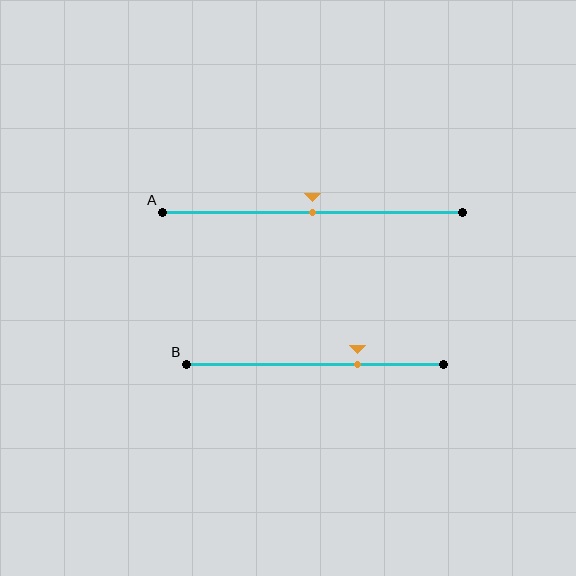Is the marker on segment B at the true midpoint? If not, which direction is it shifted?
No, the marker on segment B is shifted to the right by about 17% of the segment length.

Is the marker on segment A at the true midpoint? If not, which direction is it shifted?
Yes, the marker on segment A is at the true midpoint.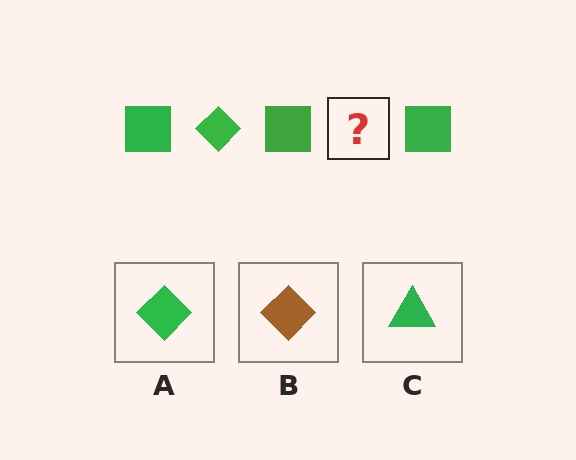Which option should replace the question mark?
Option A.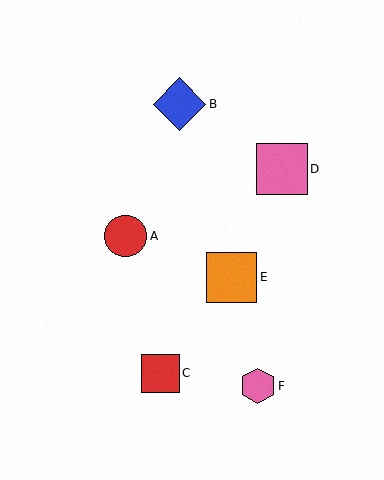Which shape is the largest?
The blue diamond (labeled B) is the largest.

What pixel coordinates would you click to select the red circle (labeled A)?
Click at (126, 236) to select the red circle A.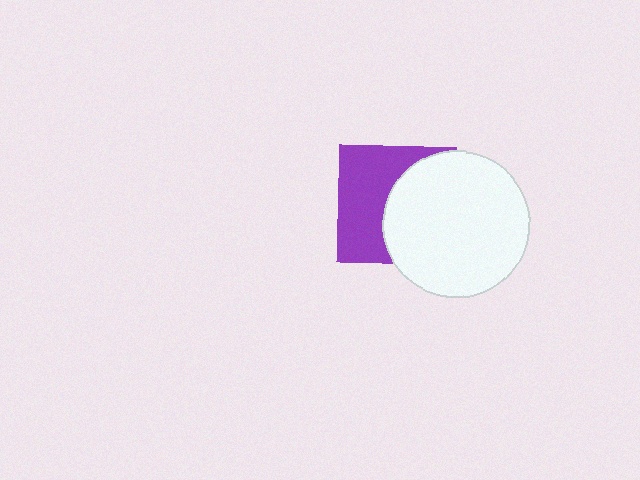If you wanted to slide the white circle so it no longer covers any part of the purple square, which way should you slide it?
Slide it right — that is the most direct way to separate the two shapes.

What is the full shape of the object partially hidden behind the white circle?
The partially hidden object is a purple square.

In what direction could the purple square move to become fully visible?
The purple square could move left. That would shift it out from behind the white circle entirely.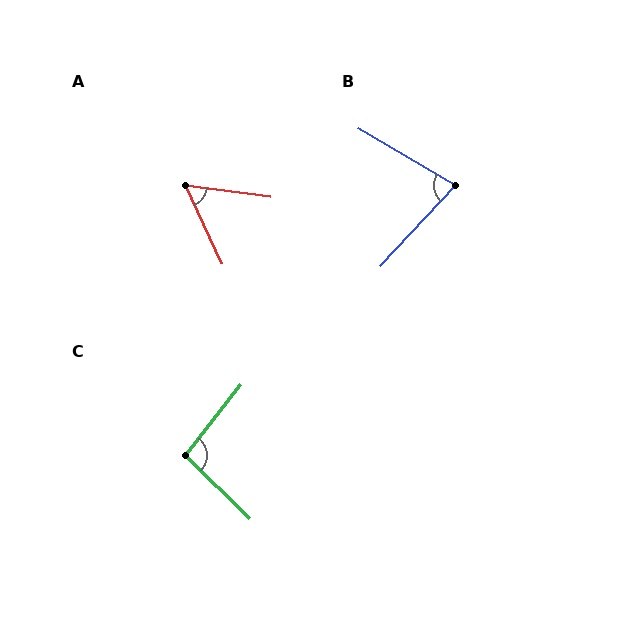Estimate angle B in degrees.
Approximately 77 degrees.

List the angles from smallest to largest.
A (58°), B (77°), C (96°).